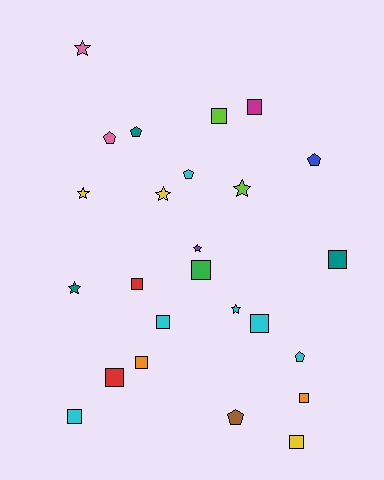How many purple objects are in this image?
There is 1 purple object.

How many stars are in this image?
There are 7 stars.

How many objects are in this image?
There are 25 objects.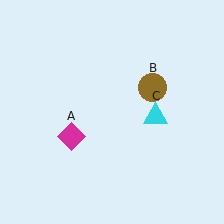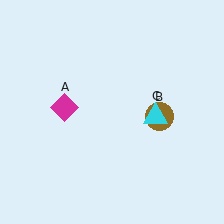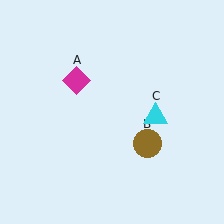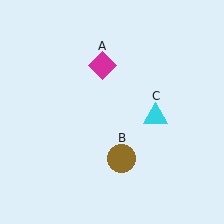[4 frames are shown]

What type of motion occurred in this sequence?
The magenta diamond (object A), brown circle (object B) rotated clockwise around the center of the scene.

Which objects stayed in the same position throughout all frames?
Cyan triangle (object C) remained stationary.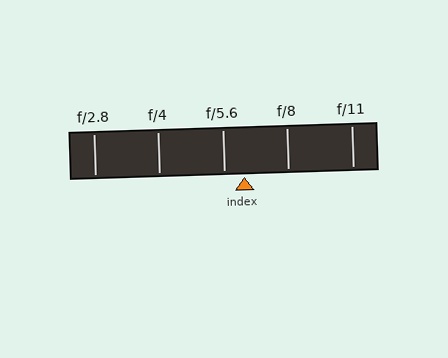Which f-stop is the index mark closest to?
The index mark is closest to f/5.6.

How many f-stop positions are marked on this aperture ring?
There are 5 f-stop positions marked.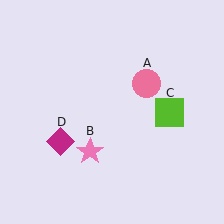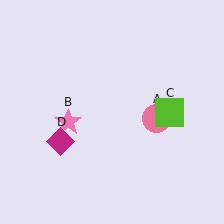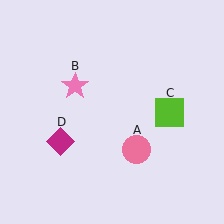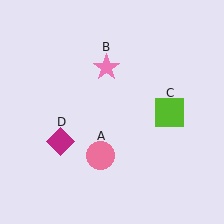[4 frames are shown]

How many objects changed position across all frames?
2 objects changed position: pink circle (object A), pink star (object B).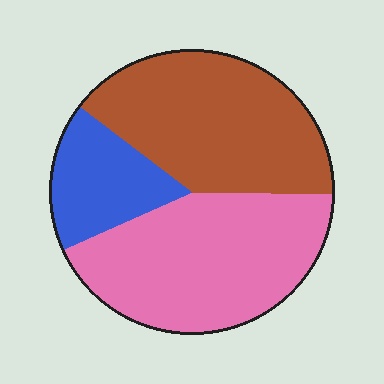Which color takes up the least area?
Blue, at roughly 15%.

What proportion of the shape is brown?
Brown takes up about two fifths (2/5) of the shape.